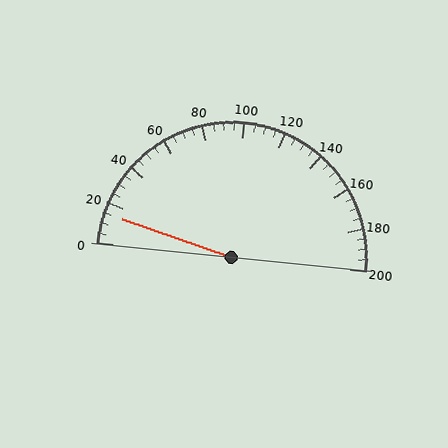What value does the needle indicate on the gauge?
The needle indicates approximately 15.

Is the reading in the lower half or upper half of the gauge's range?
The reading is in the lower half of the range (0 to 200).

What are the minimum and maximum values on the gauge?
The gauge ranges from 0 to 200.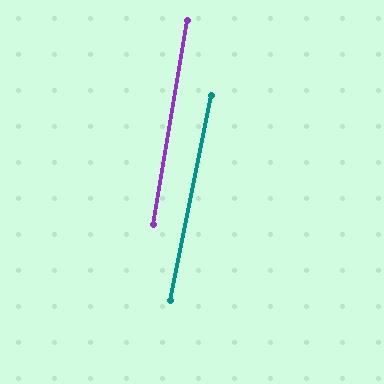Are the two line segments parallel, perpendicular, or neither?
Parallel — their directions differ by only 1.6°.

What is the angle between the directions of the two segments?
Approximately 2 degrees.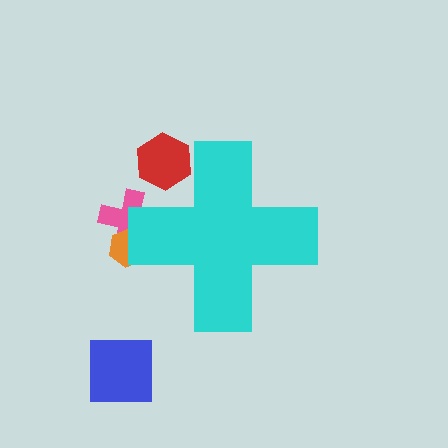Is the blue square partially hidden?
No, the blue square is fully visible.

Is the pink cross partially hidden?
Yes, the pink cross is partially hidden behind the cyan cross.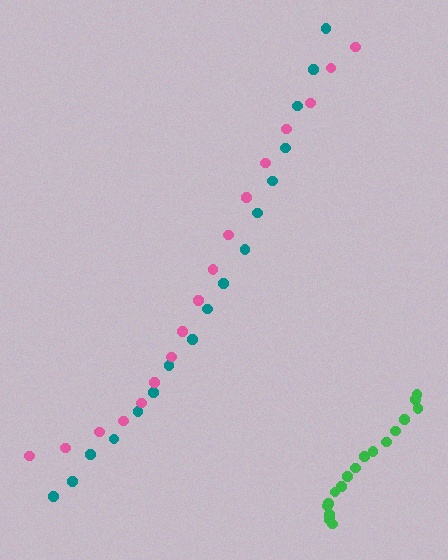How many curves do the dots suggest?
There are 3 distinct paths.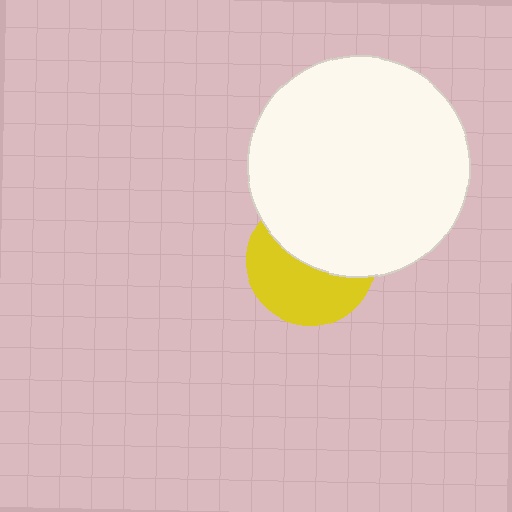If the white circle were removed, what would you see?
You would see the complete yellow circle.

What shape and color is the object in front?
The object in front is a white circle.